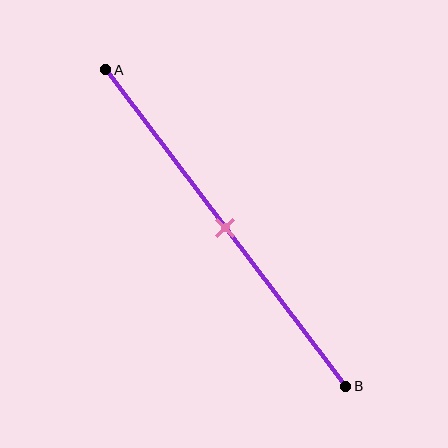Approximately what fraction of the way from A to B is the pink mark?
The pink mark is approximately 50% of the way from A to B.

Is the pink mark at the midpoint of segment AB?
Yes, the mark is approximately at the midpoint.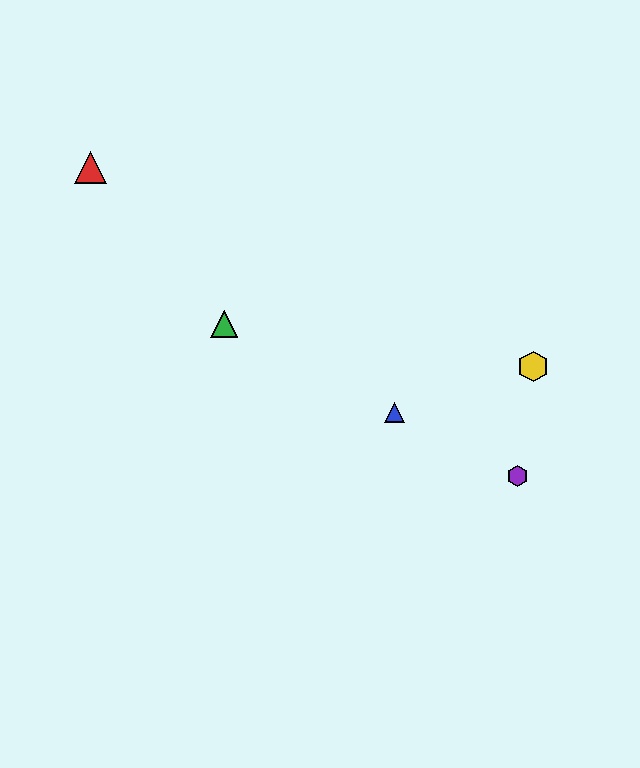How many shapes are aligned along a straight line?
3 shapes (the blue triangle, the green triangle, the purple hexagon) are aligned along a straight line.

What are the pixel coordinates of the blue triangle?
The blue triangle is at (394, 412).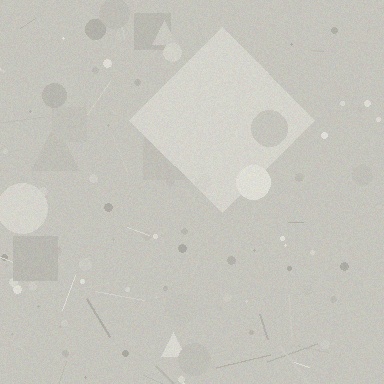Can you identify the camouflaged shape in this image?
The camouflaged shape is a diamond.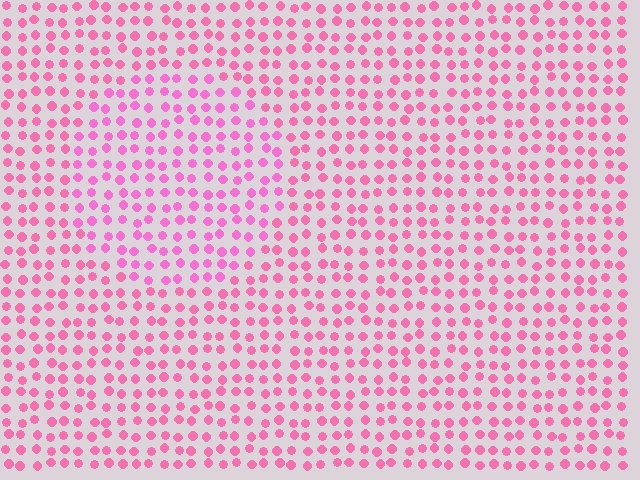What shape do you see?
I see a circle.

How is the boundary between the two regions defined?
The boundary is defined purely by a slight shift in hue (about 17 degrees). Spacing, size, and orientation are identical on both sides.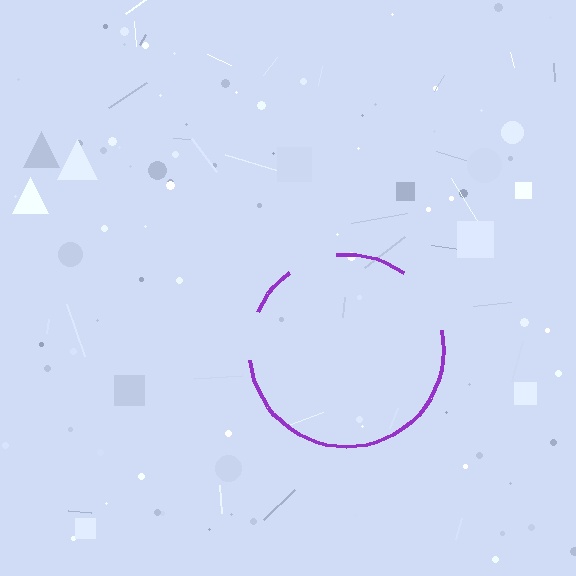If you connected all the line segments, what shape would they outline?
They would outline a circle.